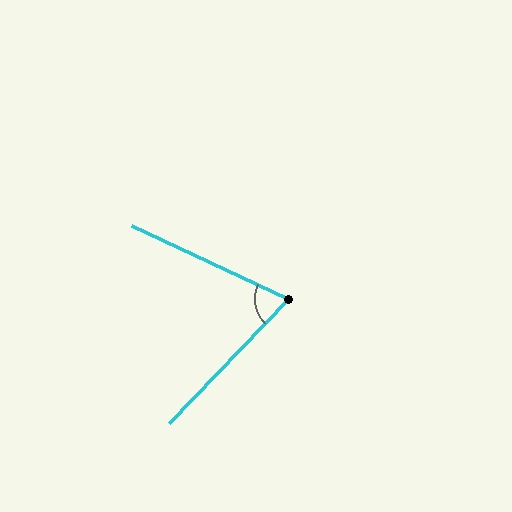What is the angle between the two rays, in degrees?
Approximately 71 degrees.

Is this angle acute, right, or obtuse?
It is acute.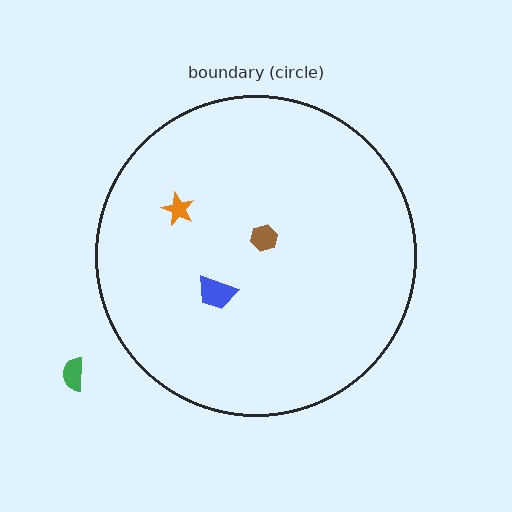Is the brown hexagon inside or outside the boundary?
Inside.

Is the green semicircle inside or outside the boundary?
Outside.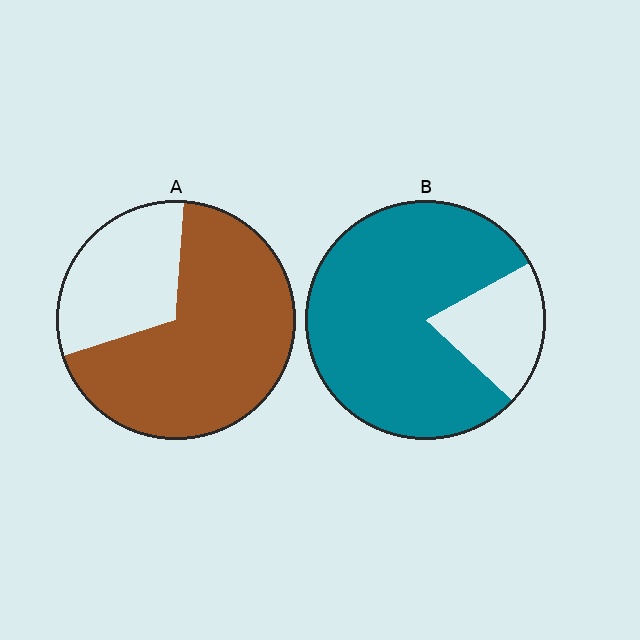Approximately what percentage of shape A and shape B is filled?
A is approximately 70% and B is approximately 80%.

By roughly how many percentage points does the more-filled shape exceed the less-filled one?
By roughly 10 percentage points (B over A).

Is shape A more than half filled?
Yes.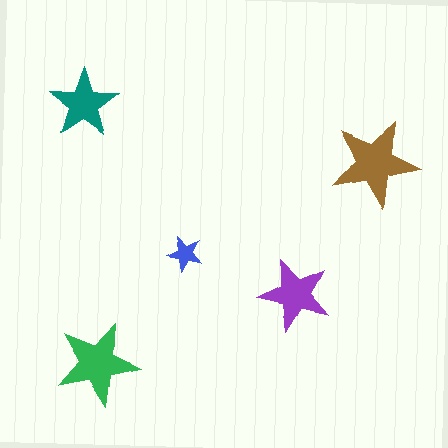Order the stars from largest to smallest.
the brown one, the green one, the purple one, the teal one, the blue one.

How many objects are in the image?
There are 5 objects in the image.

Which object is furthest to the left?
The teal star is leftmost.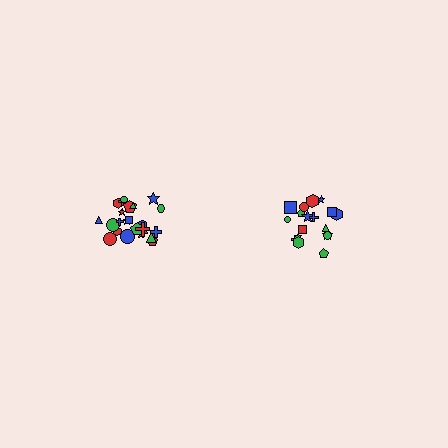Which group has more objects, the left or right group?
The left group.